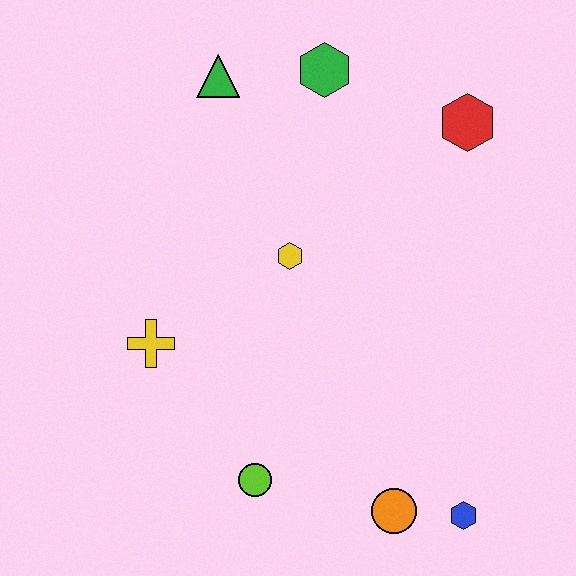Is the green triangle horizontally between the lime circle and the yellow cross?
Yes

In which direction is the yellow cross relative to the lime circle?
The yellow cross is above the lime circle.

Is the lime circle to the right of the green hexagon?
No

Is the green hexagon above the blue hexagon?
Yes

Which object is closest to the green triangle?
The green hexagon is closest to the green triangle.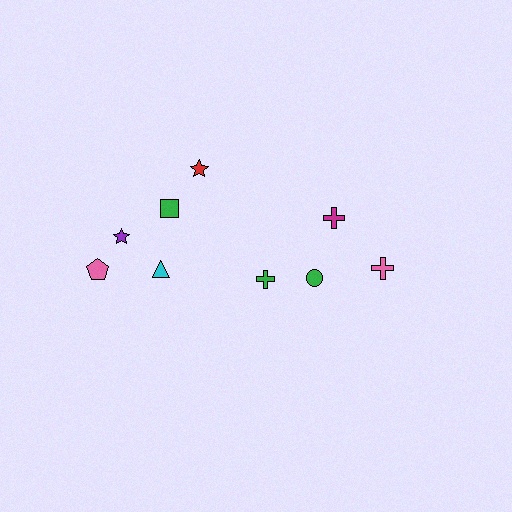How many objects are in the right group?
There are 3 objects.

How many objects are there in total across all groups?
There are 9 objects.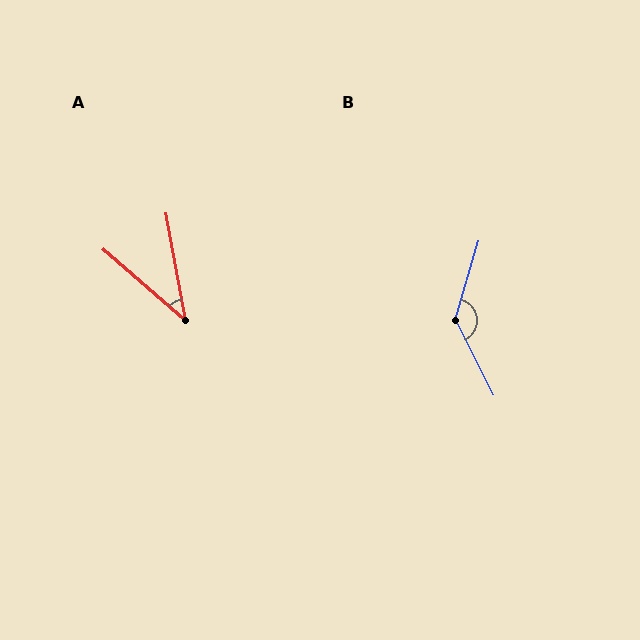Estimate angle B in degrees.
Approximately 137 degrees.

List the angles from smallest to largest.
A (39°), B (137°).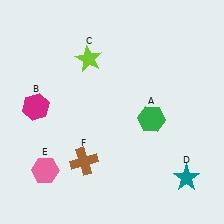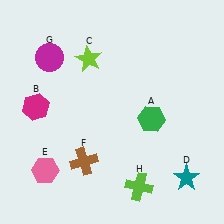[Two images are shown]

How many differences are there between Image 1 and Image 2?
There are 2 differences between the two images.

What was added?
A magenta circle (G), a lime cross (H) were added in Image 2.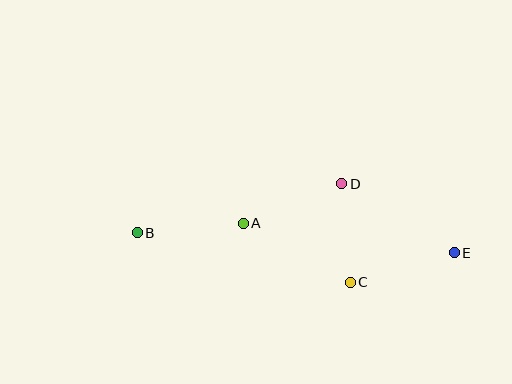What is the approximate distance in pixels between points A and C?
The distance between A and C is approximately 122 pixels.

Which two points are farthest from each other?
Points B and E are farthest from each other.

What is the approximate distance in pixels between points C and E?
The distance between C and E is approximately 108 pixels.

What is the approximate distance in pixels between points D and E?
The distance between D and E is approximately 132 pixels.